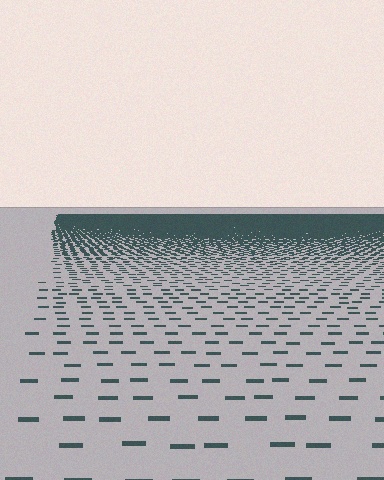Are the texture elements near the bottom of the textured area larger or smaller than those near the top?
Larger. Near the bottom, elements are closer to the viewer and appear at a bigger on-screen size.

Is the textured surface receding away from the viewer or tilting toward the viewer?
The surface is receding away from the viewer. Texture elements get smaller and denser toward the top.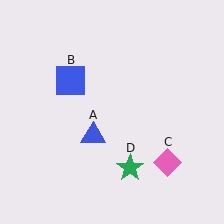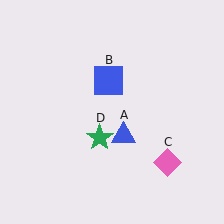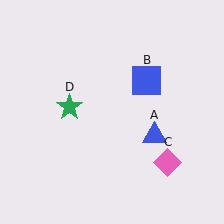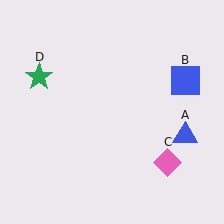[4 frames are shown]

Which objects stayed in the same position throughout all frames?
Pink diamond (object C) remained stationary.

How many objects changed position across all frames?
3 objects changed position: blue triangle (object A), blue square (object B), green star (object D).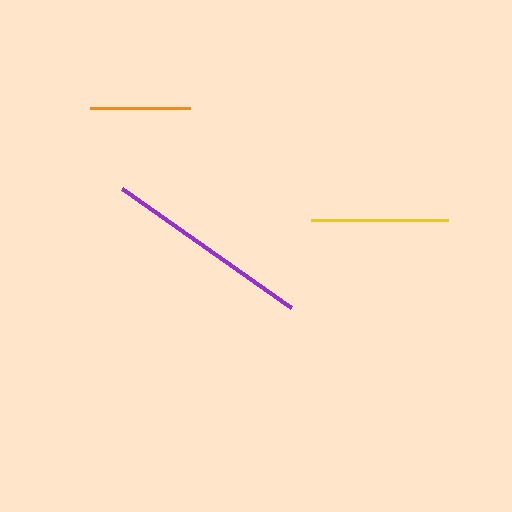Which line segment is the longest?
The purple line is the longest at approximately 207 pixels.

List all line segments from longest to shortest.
From longest to shortest: purple, yellow, orange.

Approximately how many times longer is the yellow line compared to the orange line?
The yellow line is approximately 1.4 times the length of the orange line.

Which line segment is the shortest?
The orange line is the shortest at approximately 100 pixels.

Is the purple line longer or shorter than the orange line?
The purple line is longer than the orange line.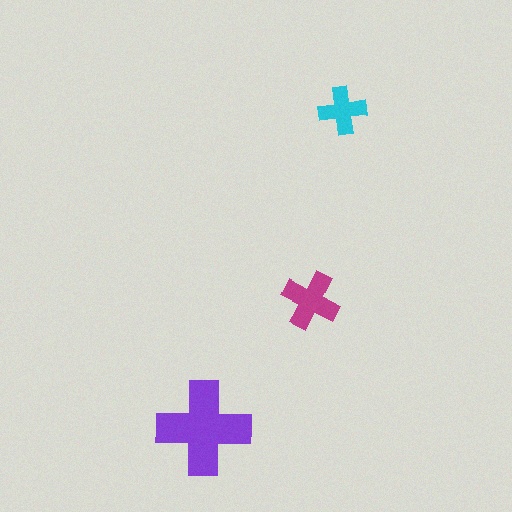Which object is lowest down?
The purple cross is bottommost.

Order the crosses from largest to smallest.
the purple one, the magenta one, the cyan one.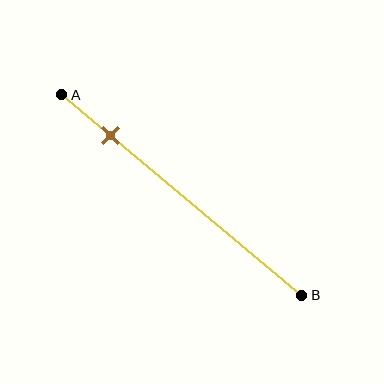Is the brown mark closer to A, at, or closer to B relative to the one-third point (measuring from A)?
The brown mark is closer to point A than the one-third point of segment AB.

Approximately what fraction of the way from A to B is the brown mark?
The brown mark is approximately 20% of the way from A to B.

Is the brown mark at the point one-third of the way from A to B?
No, the mark is at about 20% from A, not at the 33% one-third point.